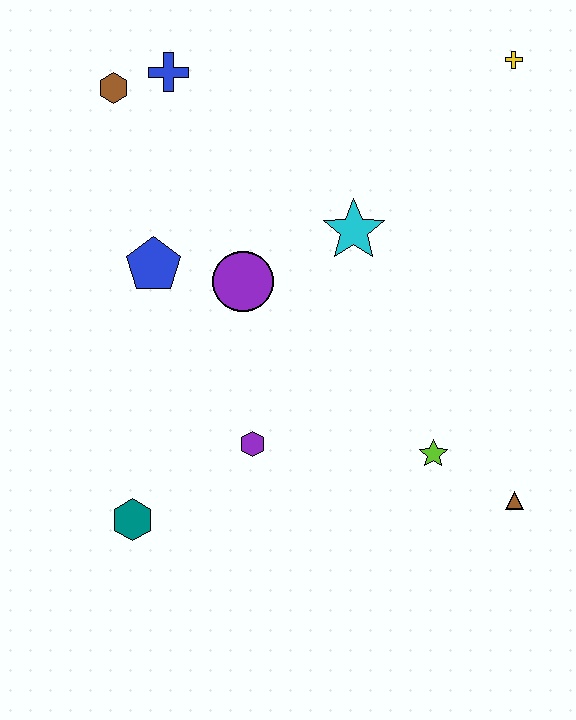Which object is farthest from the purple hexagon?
The yellow cross is farthest from the purple hexagon.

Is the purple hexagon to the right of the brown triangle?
No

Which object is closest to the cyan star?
The purple circle is closest to the cyan star.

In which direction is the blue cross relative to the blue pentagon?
The blue cross is above the blue pentagon.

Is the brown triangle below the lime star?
Yes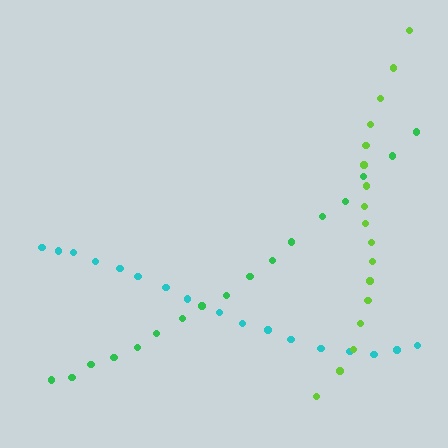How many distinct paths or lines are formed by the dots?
There are 3 distinct paths.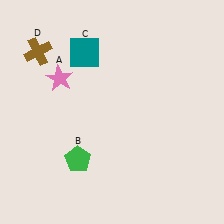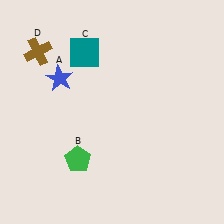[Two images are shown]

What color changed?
The star (A) changed from pink in Image 1 to blue in Image 2.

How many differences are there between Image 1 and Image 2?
There is 1 difference between the two images.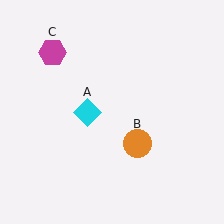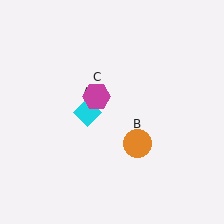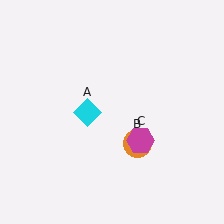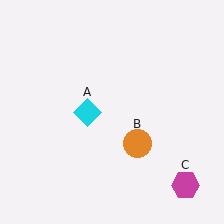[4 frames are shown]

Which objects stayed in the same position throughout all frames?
Cyan diamond (object A) and orange circle (object B) remained stationary.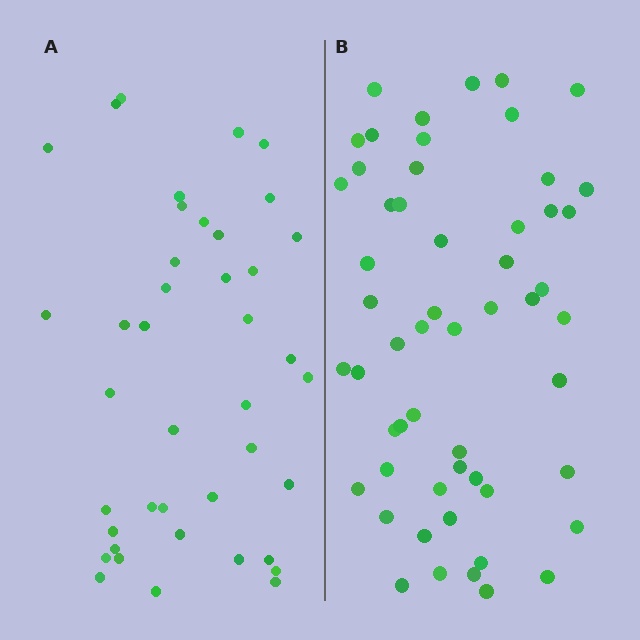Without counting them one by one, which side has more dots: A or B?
Region B (the right region) has more dots.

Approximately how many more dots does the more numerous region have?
Region B has approximately 15 more dots than region A.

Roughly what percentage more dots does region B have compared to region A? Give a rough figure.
About 35% more.